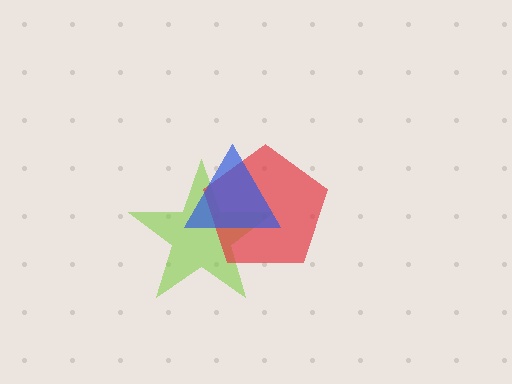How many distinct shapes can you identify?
There are 3 distinct shapes: a lime star, a red pentagon, a blue triangle.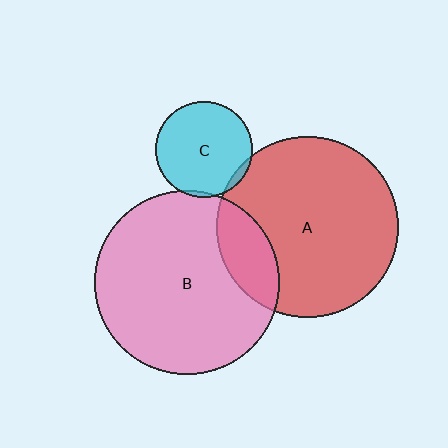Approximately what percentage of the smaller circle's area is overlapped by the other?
Approximately 5%.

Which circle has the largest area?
Circle B (pink).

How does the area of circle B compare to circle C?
Approximately 3.6 times.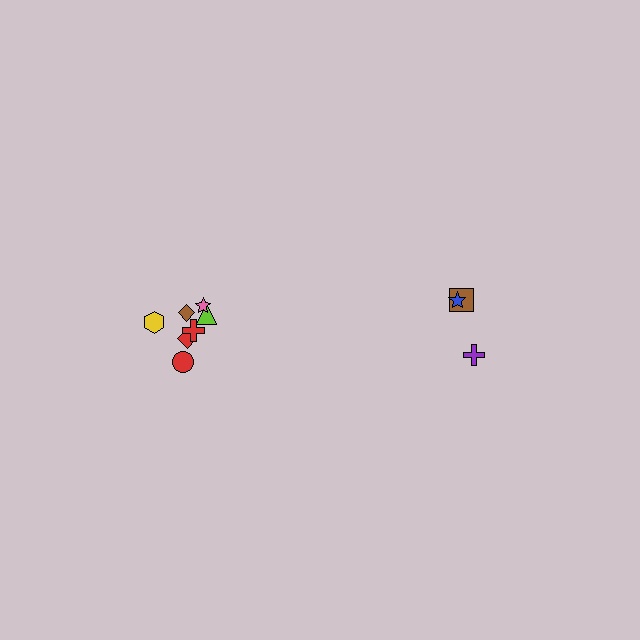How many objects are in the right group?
There are 3 objects.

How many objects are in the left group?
There are 7 objects.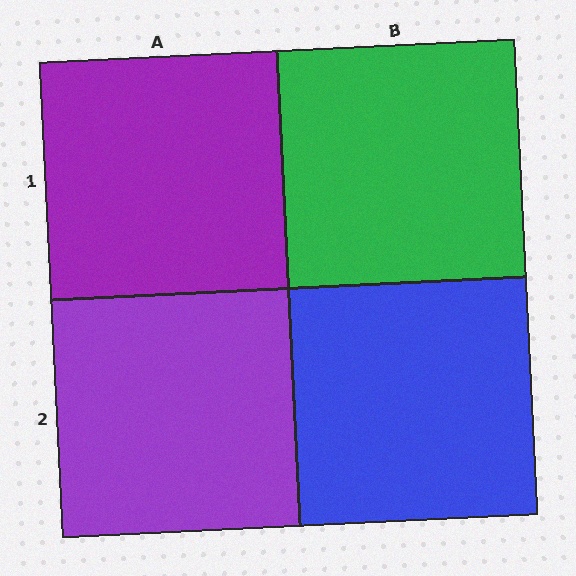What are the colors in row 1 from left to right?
Purple, green.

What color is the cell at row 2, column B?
Blue.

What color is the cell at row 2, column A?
Purple.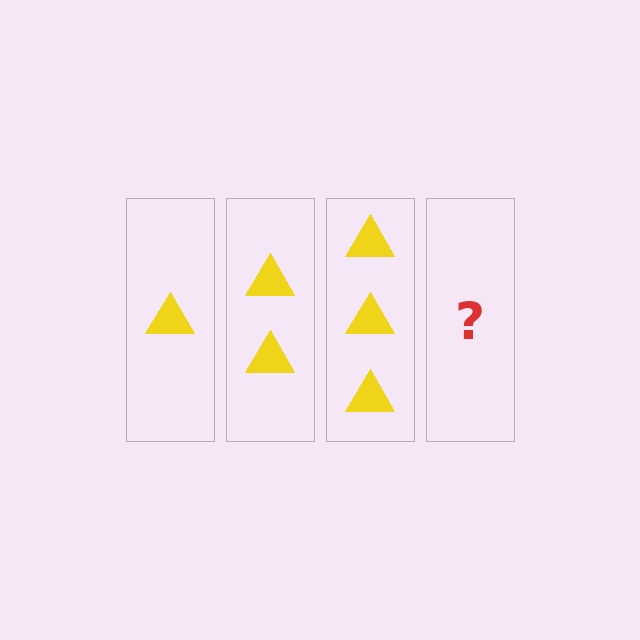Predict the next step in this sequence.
The next step is 4 triangles.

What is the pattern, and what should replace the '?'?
The pattern is that each step adds one more triangle. The '?' should be 4 triangles.